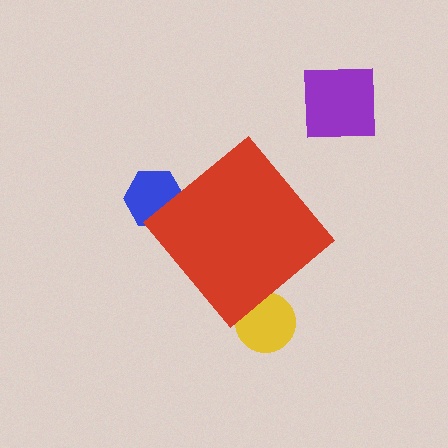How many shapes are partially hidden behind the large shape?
2 shapes are partially hidden.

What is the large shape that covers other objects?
A red diamond.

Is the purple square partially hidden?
No, the purple square is fully visible.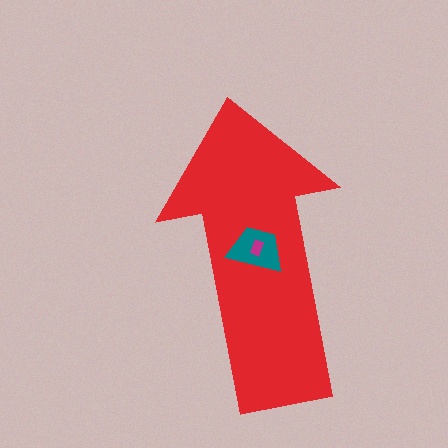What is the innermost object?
The magenta rectangle.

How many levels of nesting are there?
3.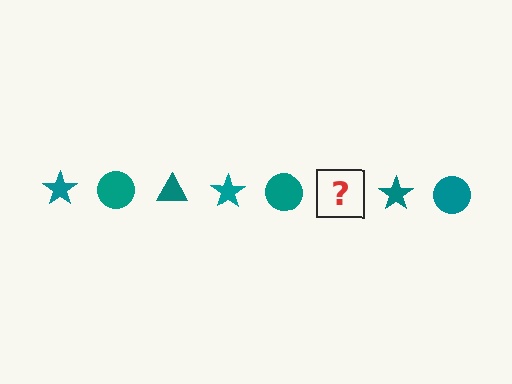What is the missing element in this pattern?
The missing element is a teal triangle.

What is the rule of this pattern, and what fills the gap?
The rule is that the pattern cycles through star, circle, triangle shapes in teal. The gap should be filled with a teal triangle.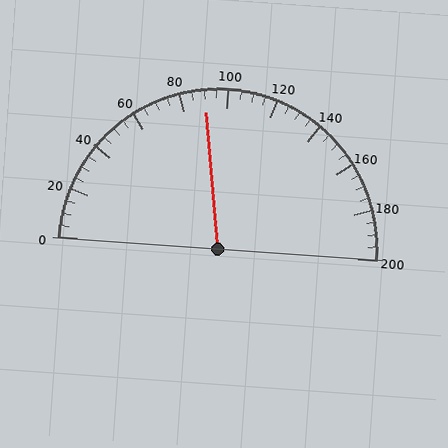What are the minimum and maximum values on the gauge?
The gauge ranges from 0 to 200.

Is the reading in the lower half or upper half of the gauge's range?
The reading is in the lower half of the range (0 to 200).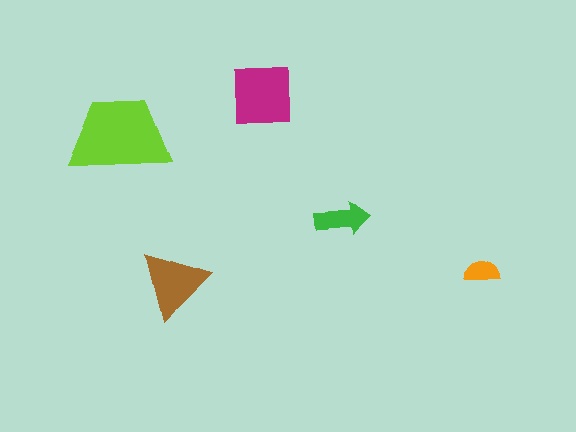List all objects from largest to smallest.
The lime trapezoid, the magenta square, the brown triangle, the green arrow, the orange semicircle.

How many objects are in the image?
There are 5 objects in the image.